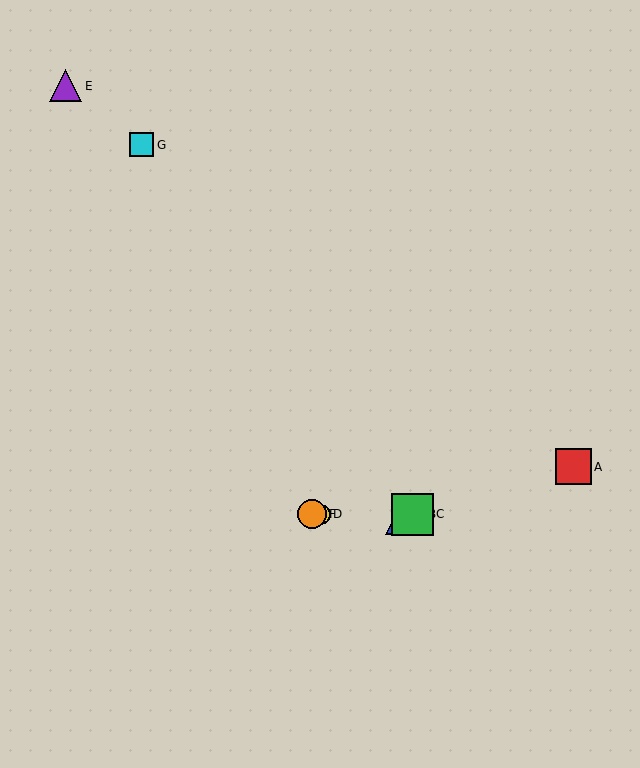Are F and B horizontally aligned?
Yes, both are at y≈514.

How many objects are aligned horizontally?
4 objects (B, C, D, F) are aligned horizontally.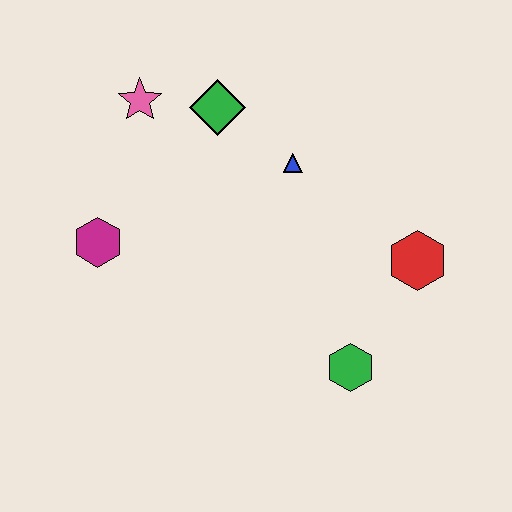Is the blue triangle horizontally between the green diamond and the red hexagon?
Yes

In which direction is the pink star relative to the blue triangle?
The pink star is to the left of the blue triangle.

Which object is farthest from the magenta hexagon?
The red hexagon is farthest from the magenta hexagon.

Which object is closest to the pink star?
The green diamond is closest to the pink star.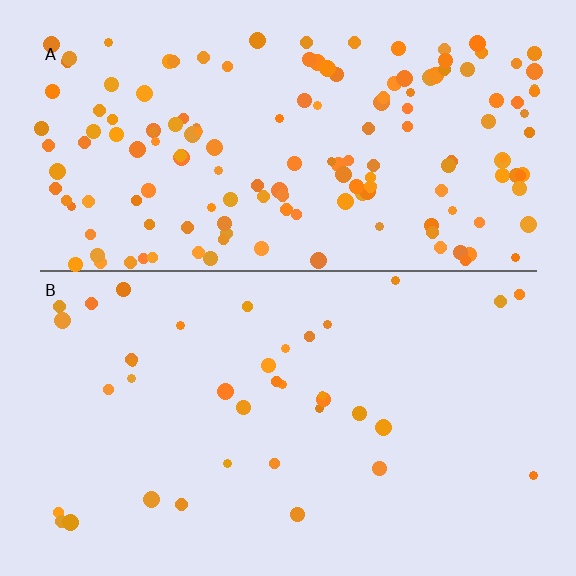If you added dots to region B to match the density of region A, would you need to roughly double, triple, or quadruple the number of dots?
Approximately quadruple.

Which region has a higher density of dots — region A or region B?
A (the top).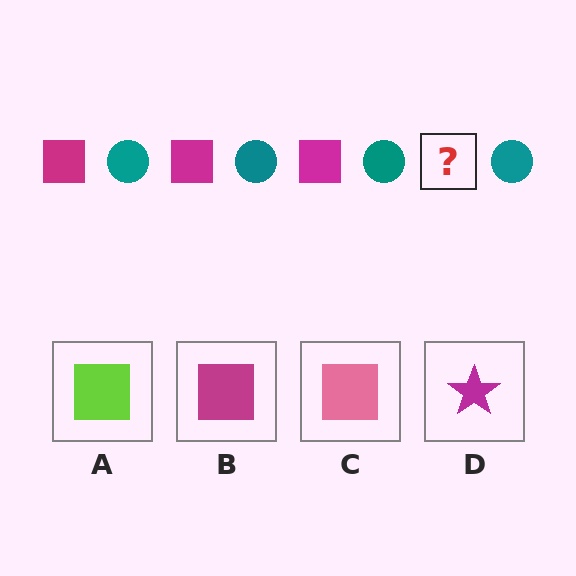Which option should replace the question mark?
Option B.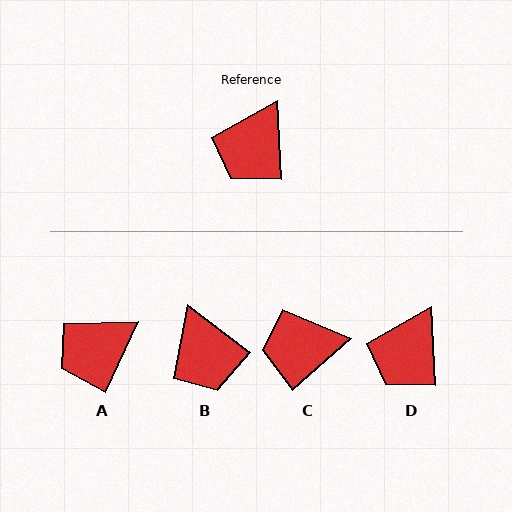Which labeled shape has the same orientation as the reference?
D.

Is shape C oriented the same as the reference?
No, it is off by about 52 degrees.